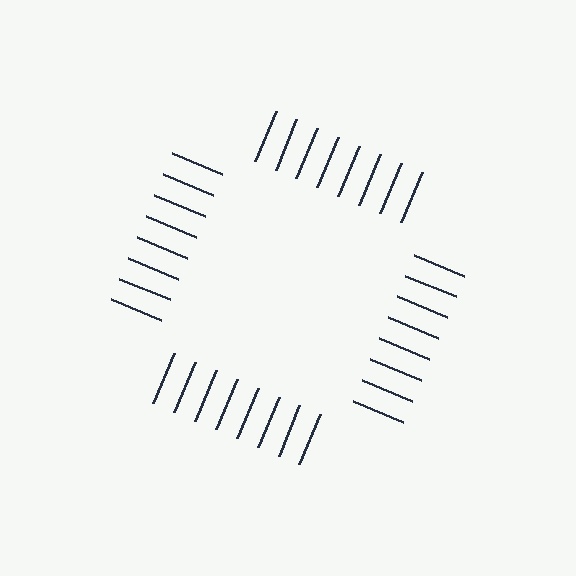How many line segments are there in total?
32 — 8 along each of the 4 edges.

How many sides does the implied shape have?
4 sides — the line-ends trace a square.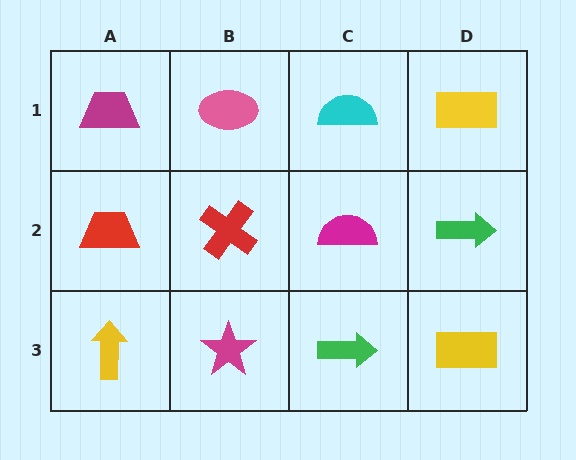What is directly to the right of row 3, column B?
A green arrow.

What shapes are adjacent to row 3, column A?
A red trapezoid (row 2, column A), a magenta star (row 3, column B).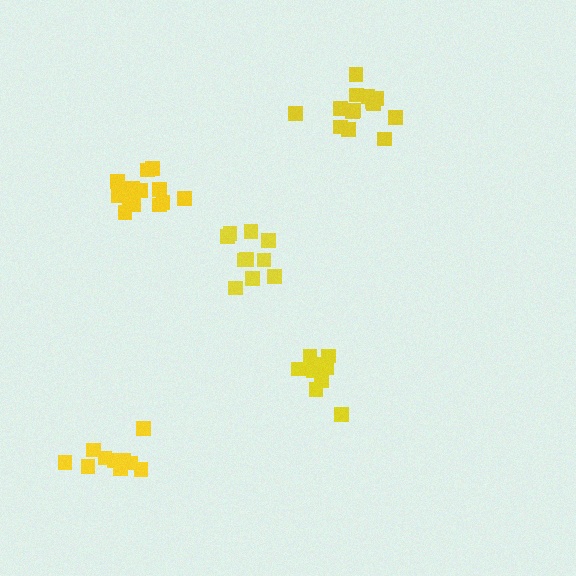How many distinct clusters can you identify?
There are 5 distinct clusters.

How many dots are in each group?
Group 1: 10 dots, Group 2: 14 dots, Group 3: 10 dots, Group 4: 14 dots, Group 5: 10 dots (58 total).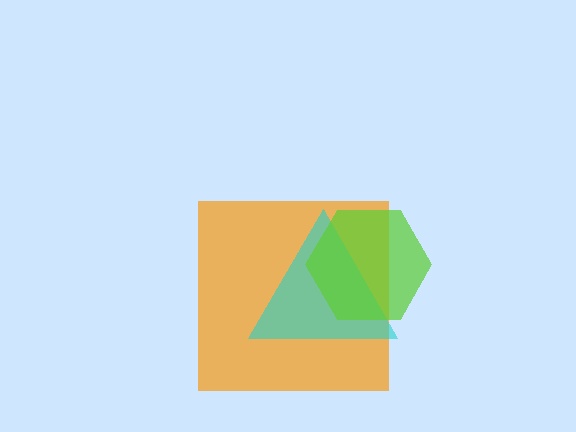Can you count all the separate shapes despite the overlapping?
Yes, there are 3 separate shapes.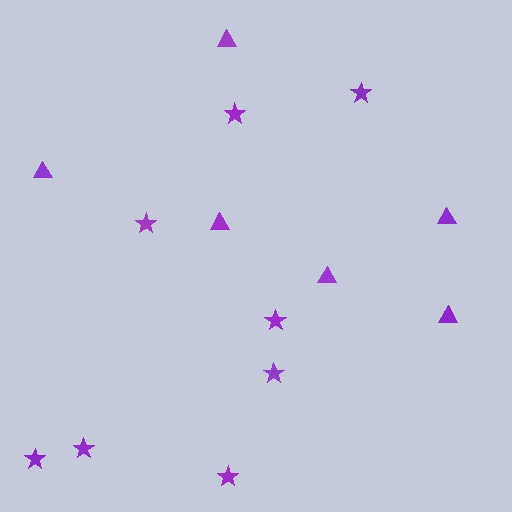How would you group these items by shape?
There are 2 groups: one group of stars (8) and one group of triangles (6).